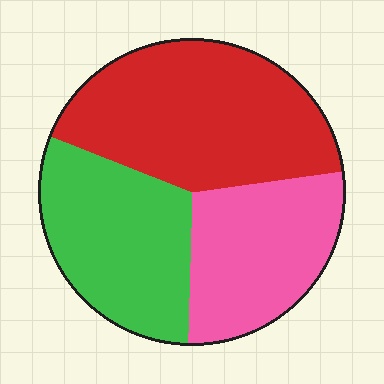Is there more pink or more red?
Red.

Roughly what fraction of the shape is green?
Green takes up about one third (1/3) of the shape.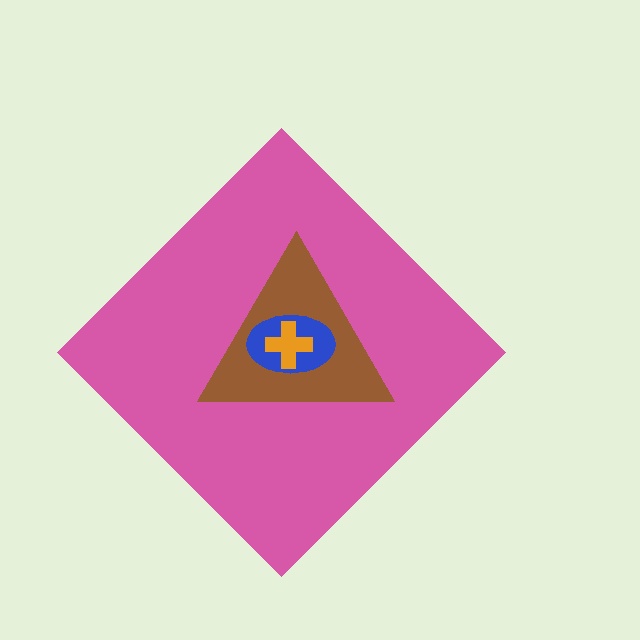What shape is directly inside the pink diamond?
The brown triangle.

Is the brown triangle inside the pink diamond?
Yes.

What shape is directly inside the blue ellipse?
The orange cross.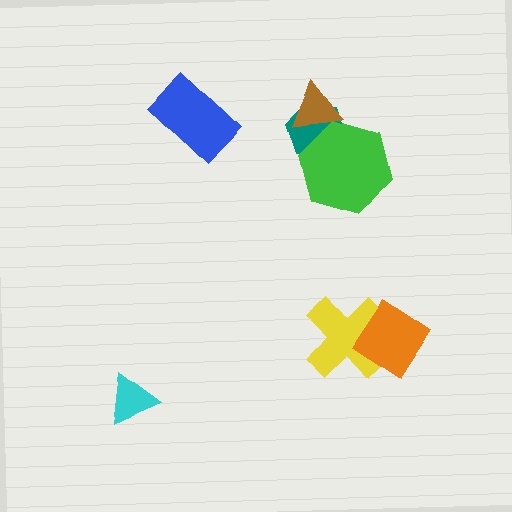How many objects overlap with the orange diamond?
1 object overlaps with the orange diamond.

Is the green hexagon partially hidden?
No, no other shape covers it.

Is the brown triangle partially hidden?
Yes, it is partially covered by another shape.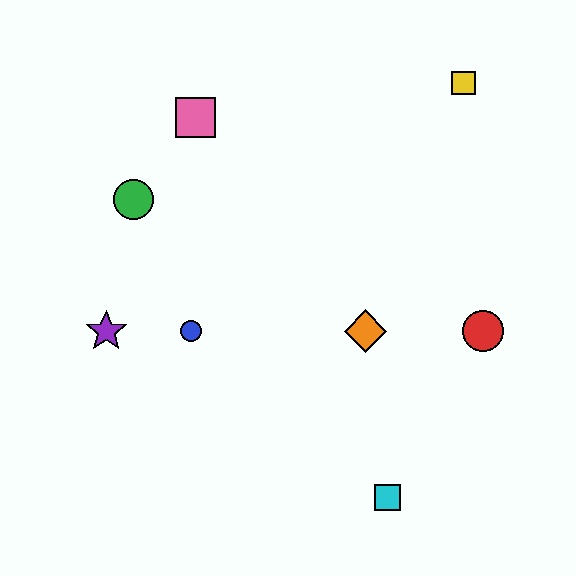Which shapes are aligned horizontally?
The red circle, the blue circle, the purple star, the orange diamond are aligned horizontally.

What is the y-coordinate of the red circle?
The red circle is at y≈331.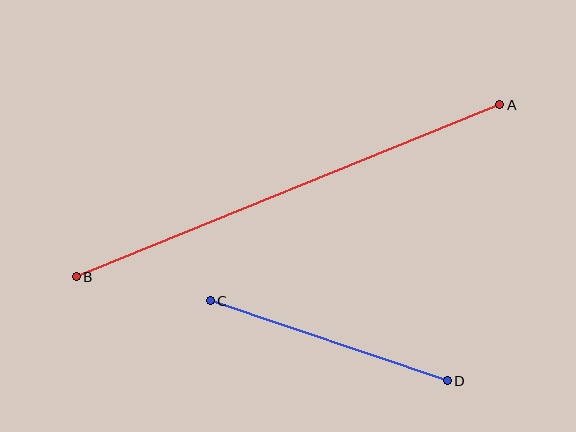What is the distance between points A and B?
The distance is approximately 457 pixels.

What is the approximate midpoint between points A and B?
The midpoint is at approximately (288, 191) pixels.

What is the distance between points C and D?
The distance is approximately 250 pixels.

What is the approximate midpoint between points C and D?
The midpoint is at approximately (329, 341) pixels.